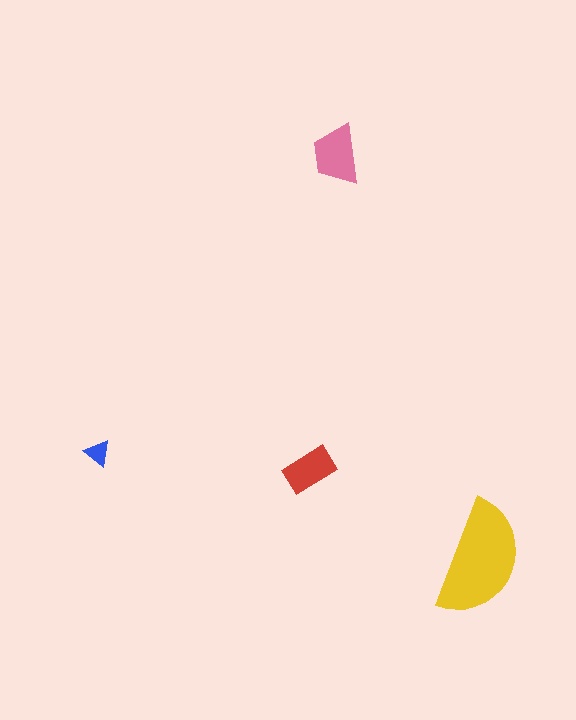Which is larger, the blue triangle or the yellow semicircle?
The yellow semicircle.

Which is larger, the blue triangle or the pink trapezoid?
The pink trapezoid.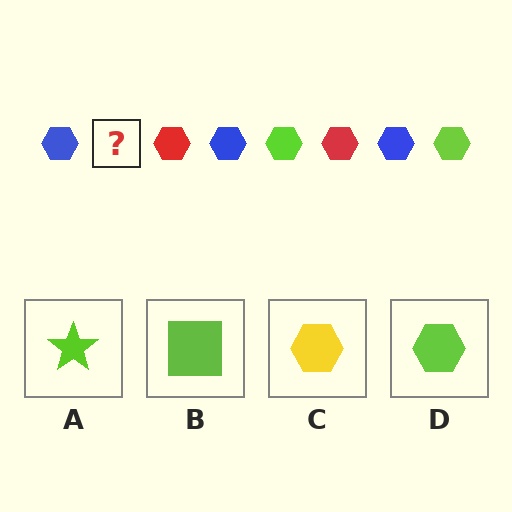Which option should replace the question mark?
Option D.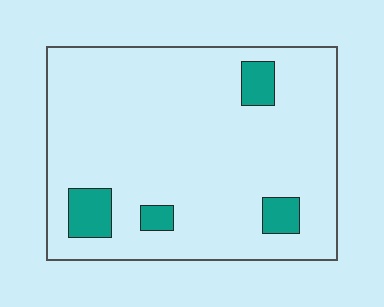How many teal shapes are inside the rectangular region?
4.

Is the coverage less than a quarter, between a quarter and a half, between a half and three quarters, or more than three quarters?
Less than a quarter.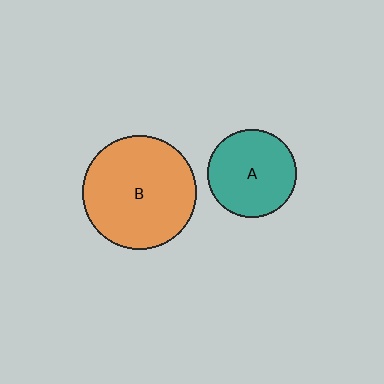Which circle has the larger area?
Circle B (orange).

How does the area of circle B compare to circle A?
Approximately 1.7 times.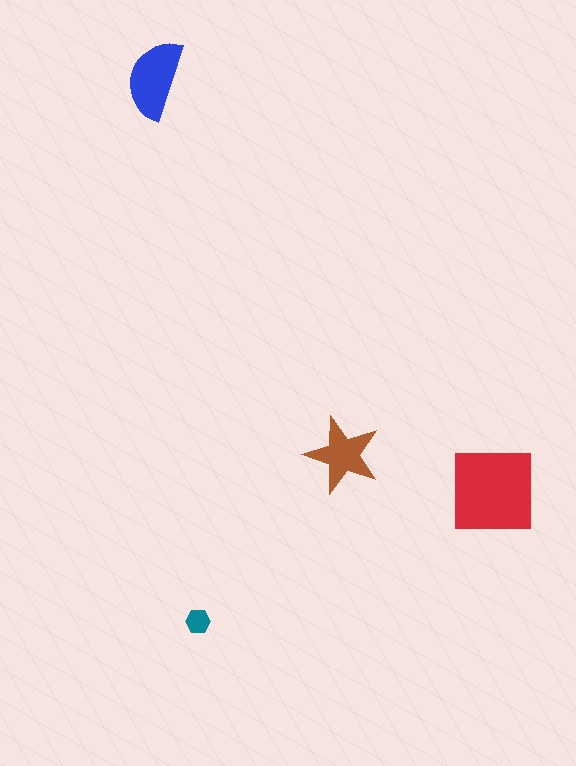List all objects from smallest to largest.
The teal hexagon, the brown star, the blue semicircle, the red square.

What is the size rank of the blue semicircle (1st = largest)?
2nd.